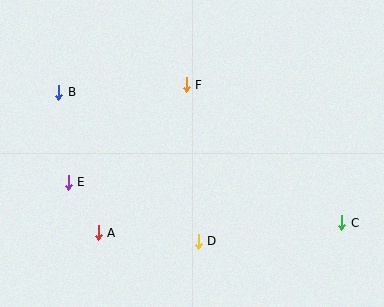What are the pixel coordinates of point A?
Point A is at (98, 233).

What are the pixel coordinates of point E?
Point E is at (68, 182).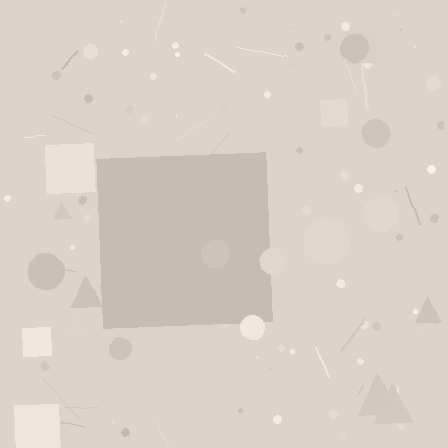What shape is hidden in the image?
A square is hidden in the image.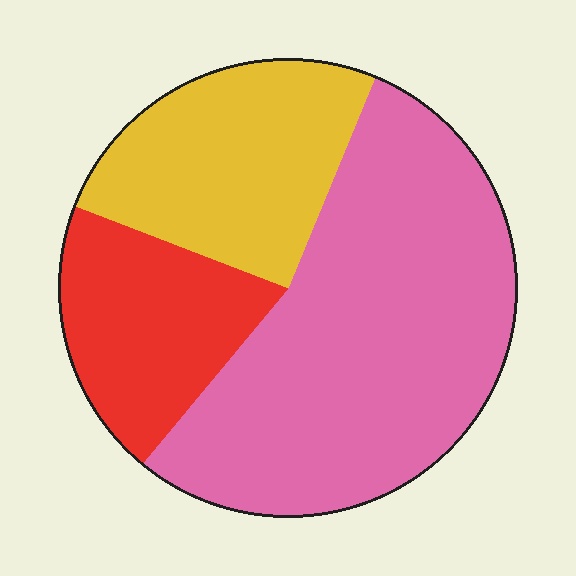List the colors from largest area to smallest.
From largest to smallest: pink, yellow, red.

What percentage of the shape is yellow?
Yellow takes up between a quarter and a half of the shape.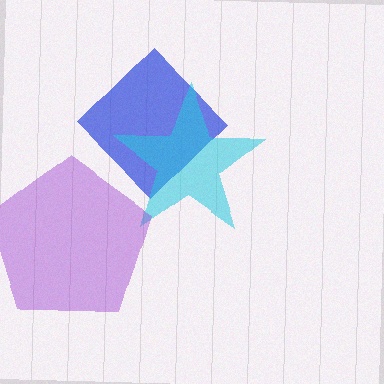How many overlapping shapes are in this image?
There are 3 overlapping shapes in the image.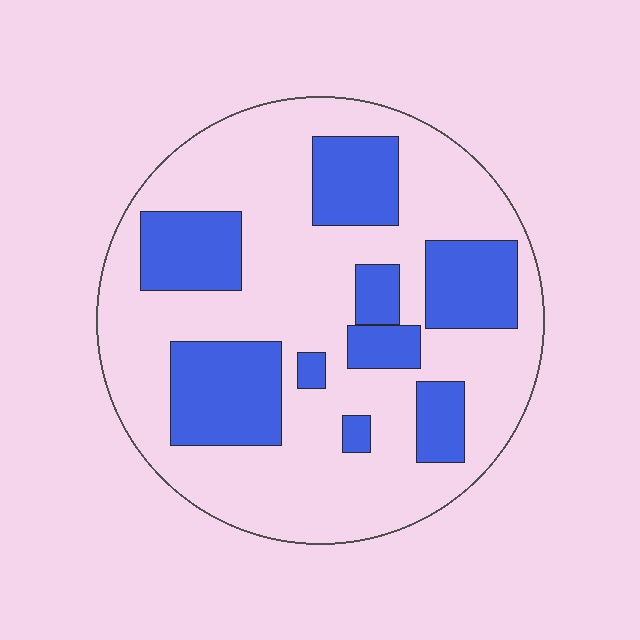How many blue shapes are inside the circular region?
9.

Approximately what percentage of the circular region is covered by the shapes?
Approximately 30%.